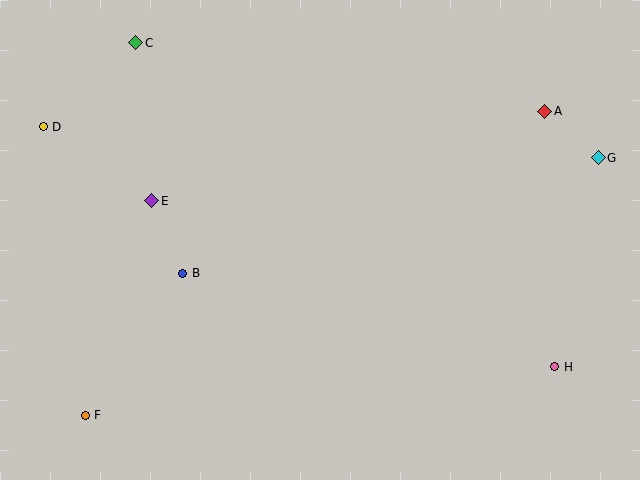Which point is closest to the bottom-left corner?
Point F is closest to the bottom-left corner.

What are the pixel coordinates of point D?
Point D is at (43, 127).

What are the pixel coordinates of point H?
Point H is at (555, 367).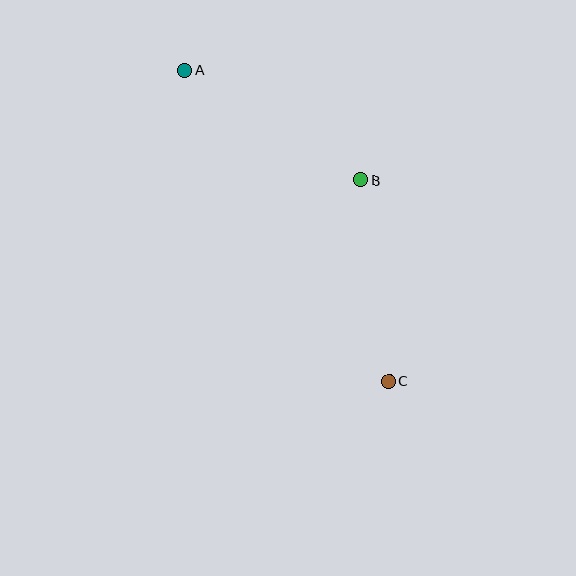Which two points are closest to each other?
Points B and C are closest to each other.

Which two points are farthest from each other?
Points A and C are farthest from each other.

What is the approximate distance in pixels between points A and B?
The distance between A and B is approximately 207 pixels.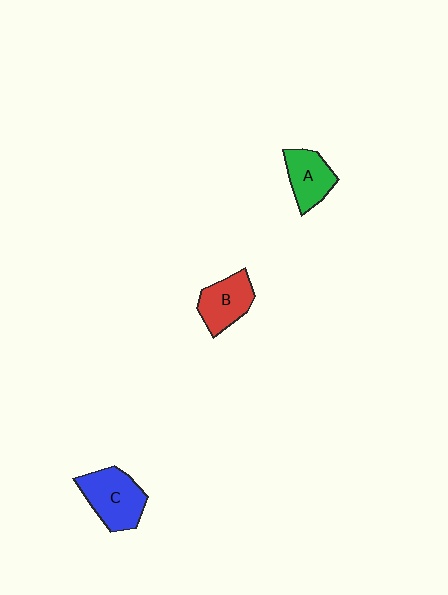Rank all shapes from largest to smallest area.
From largest to smallest: C (blue), B (red), A (green).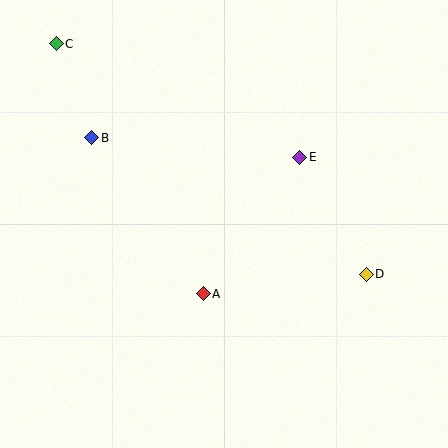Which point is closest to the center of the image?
Point A at (203, 294) is closest to the center.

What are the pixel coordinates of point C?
Point C is at (56, 44).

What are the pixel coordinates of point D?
Point D is at (366, 274).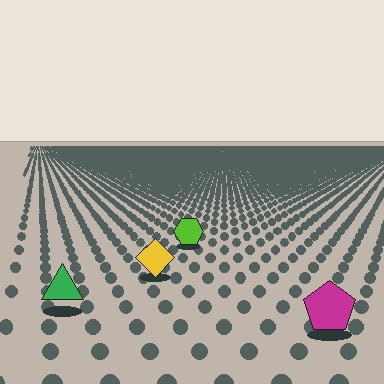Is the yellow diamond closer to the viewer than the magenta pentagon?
No. The magenta pentagon is closer — you can tell from the texture gradient: the ground texture is coarser near it.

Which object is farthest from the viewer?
The lime hexagon is farthest from the viewer. It appears smaller and the ground texture around it is denser.